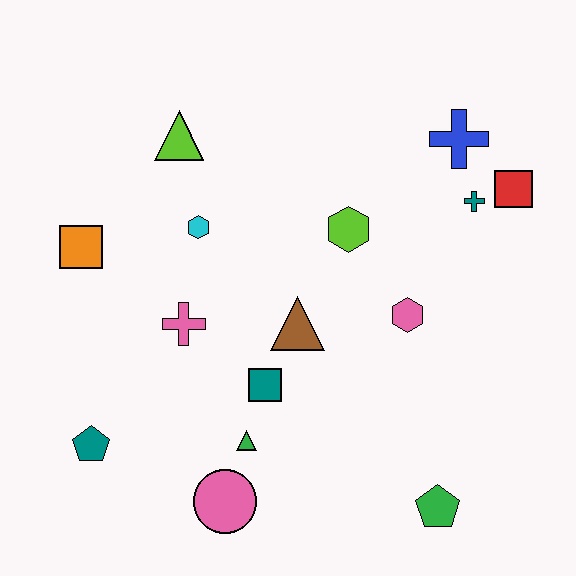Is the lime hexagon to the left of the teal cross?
Yes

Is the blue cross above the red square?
Yes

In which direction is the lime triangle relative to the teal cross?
The lime triangle is to the left of the teal cross.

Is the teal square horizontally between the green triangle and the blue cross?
Yes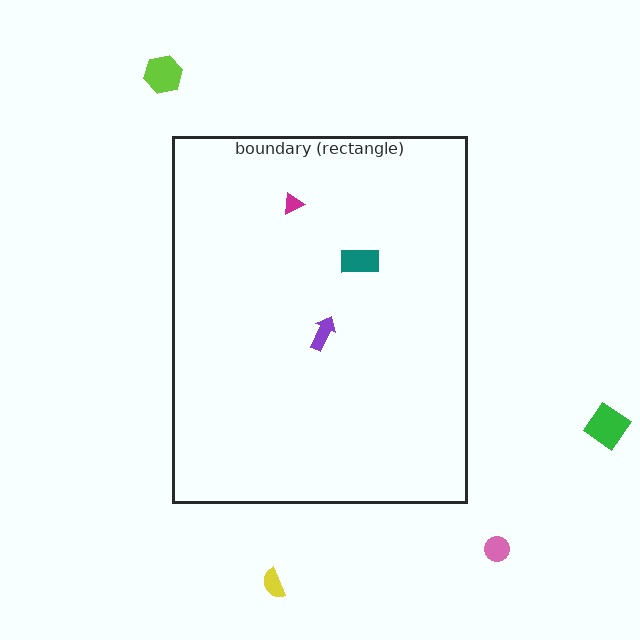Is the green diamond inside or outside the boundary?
Outside.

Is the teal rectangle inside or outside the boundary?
Inside.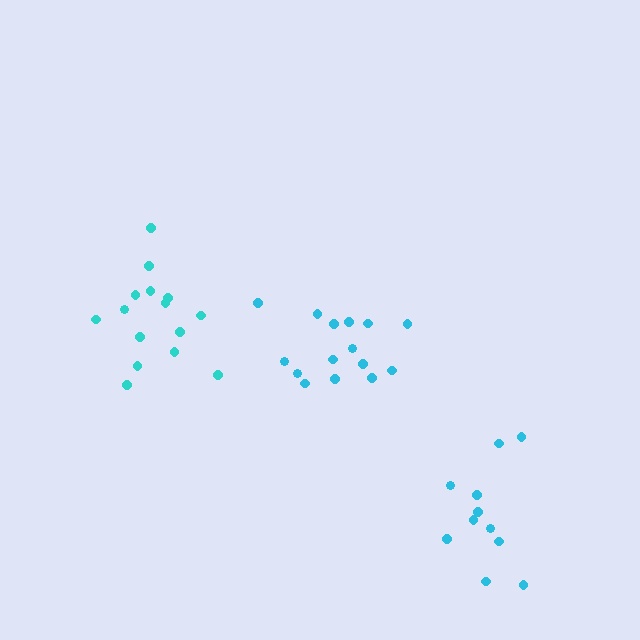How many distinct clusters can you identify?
There are 3 distinct clusters.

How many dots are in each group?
Group 1: 15 dots, Group 2: 15 dots, Group 3: 11 dots (41 total).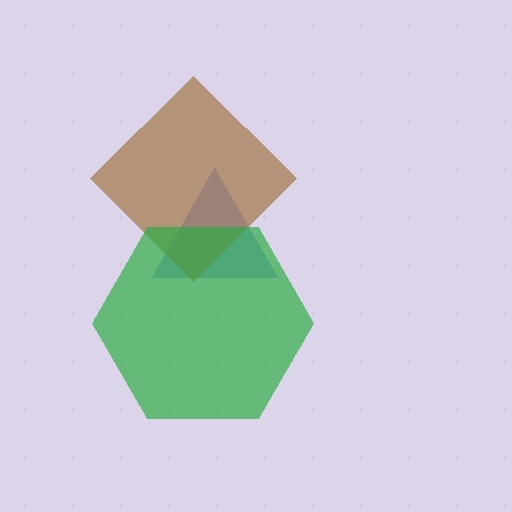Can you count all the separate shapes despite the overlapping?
Yes, there are 3 separate shapes.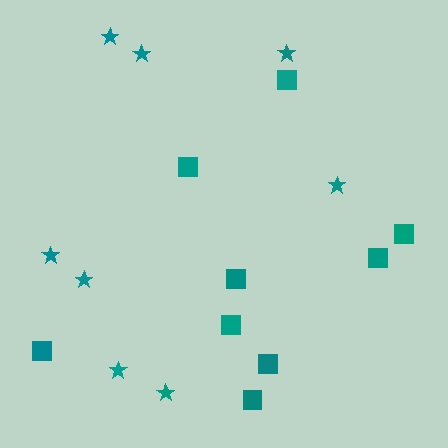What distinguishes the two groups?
There are 2 groups: one group of stars (8) and one group of squares (9).